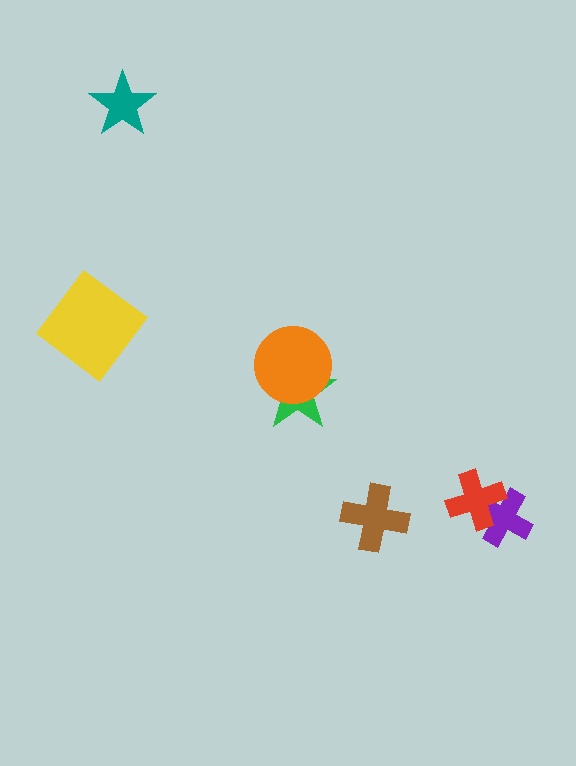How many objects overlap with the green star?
1 object overlaps with the green star.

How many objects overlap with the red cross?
1 object overlaps with the red cross.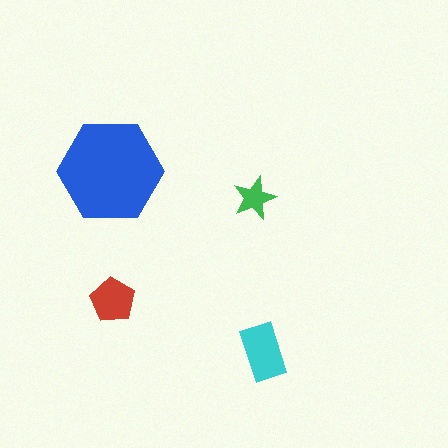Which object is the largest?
The blue hexagon.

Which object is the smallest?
The green star.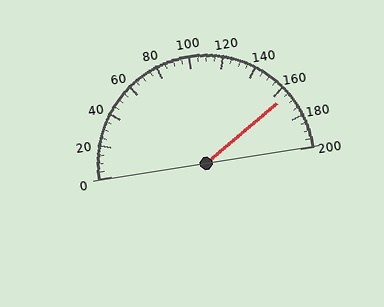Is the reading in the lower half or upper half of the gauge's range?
The reading is in the upper half of the range (0 to 200).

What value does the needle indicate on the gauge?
The needle indicates approximately 165.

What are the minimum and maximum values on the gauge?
The gauge ranges from 0 to 200.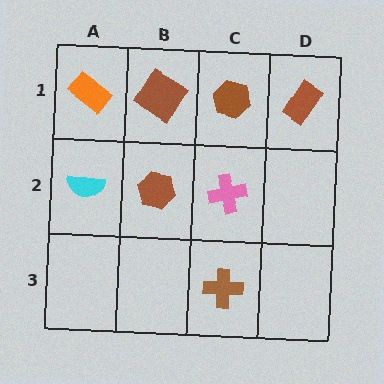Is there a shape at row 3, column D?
No, that cell is empty.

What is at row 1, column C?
A brown hexagon.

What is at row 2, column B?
A brown hexagon.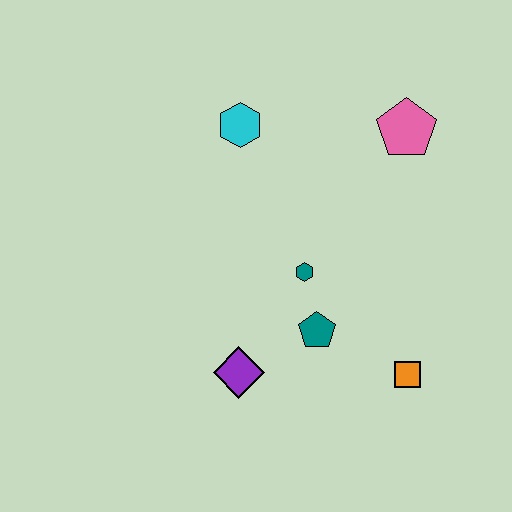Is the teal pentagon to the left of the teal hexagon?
No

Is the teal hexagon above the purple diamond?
Yes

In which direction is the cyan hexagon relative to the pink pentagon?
The cyan hexagon is to the left of the pink pentagon.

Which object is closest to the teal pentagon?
The teal hexagon is closest to the teal pentagon.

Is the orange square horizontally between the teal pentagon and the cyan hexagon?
No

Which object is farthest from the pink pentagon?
The purple diamond is farthest from the pink pentagon.